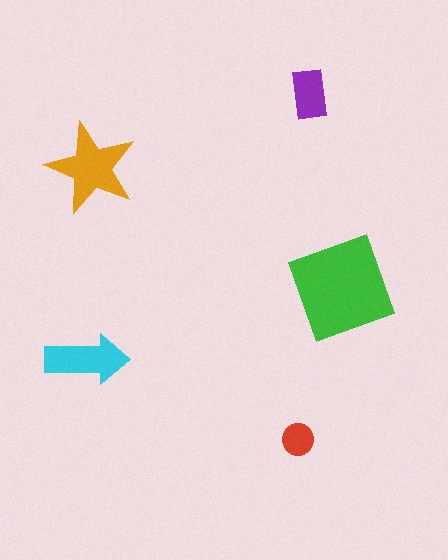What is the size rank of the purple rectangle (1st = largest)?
4th.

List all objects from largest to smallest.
The green square, the orange star, the cyan arrow, the purple rectangle, the red circle.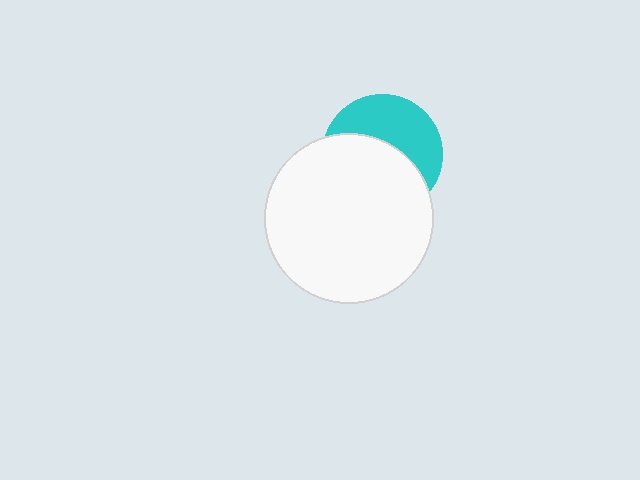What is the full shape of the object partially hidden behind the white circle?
The partially hidden object is a cyan circle.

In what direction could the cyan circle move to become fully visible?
The cyan circle could move up. That would shift it out from behind the white circle entirely.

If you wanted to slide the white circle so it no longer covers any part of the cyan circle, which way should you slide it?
Slide it down — that is the most direct way to separate the two shapes.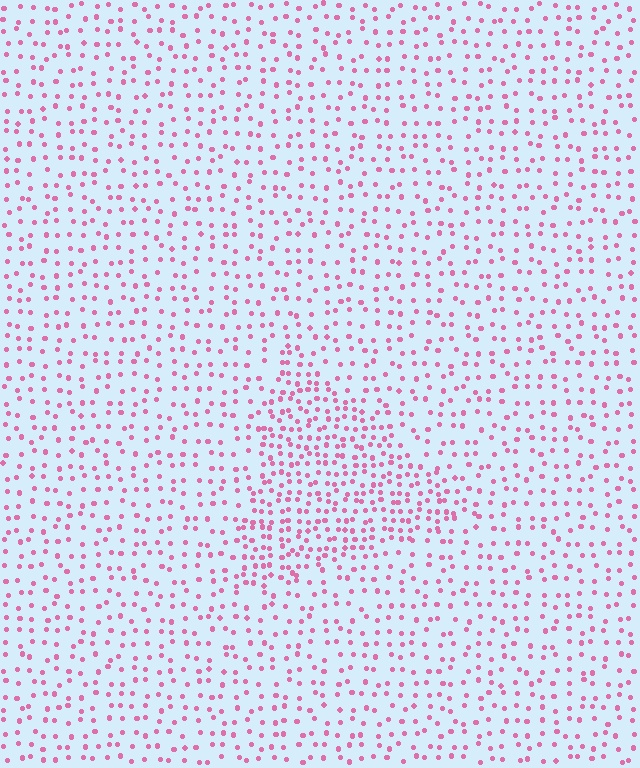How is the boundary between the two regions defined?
The boundary is defined by a change in element density (approximately 1.9x ratio). All elements are the same color, size, and shape.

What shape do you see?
I see a triangle.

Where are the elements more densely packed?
The elements are more densely packed inside the triangle boundary.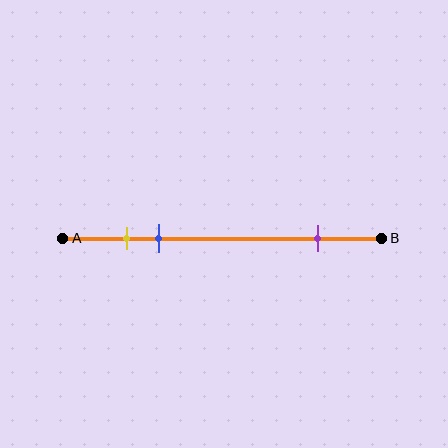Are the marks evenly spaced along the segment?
No, the marks are not evenly spaced.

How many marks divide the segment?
There are 3 marks dividing the segment.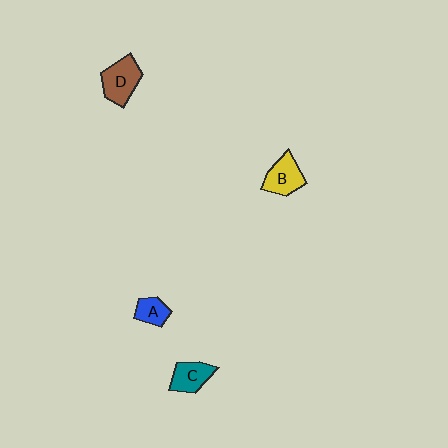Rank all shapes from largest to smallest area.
From largest to smallest: D (brown), B (yellow), C (teal), A (blue).